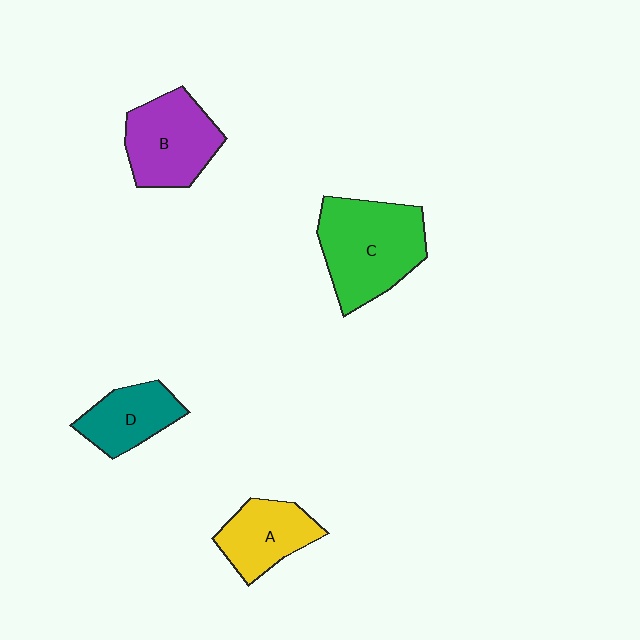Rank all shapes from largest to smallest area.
From largest to smallest: C (green), B (purple), A (yellow), D (teal).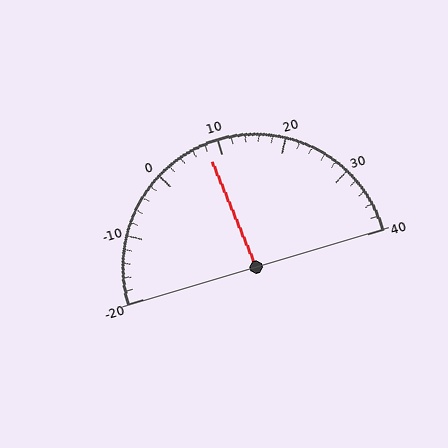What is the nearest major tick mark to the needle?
The nearest major tick mark is 10.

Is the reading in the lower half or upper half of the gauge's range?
The reading is in the lower half of the range (-20 to 40).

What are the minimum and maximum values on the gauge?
The gauge ranges from -20 to 40.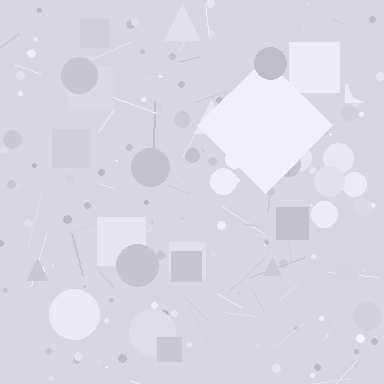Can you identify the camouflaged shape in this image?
The camouflaged shape is a diamond.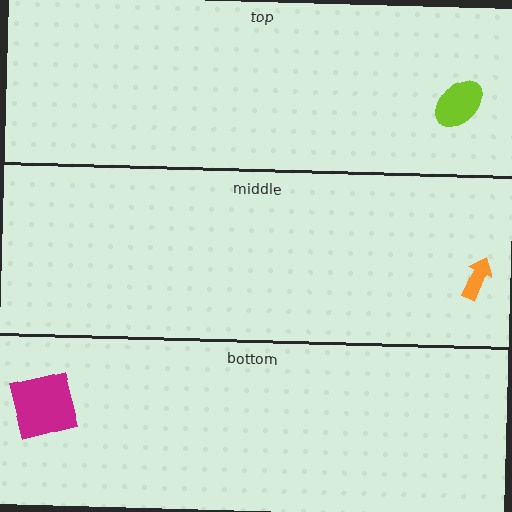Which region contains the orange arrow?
The middle region.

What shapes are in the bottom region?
The magenta square.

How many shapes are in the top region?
1.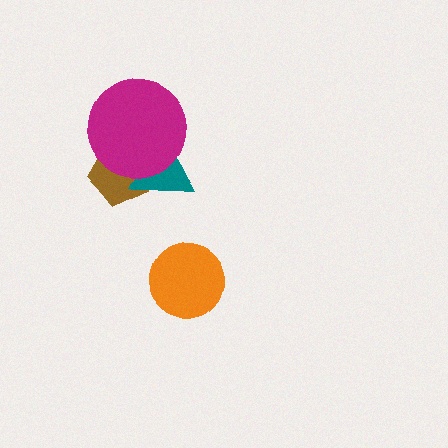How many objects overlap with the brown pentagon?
2 objects overlap with the brown pentagon.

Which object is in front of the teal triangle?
The magenta circle is in front of the teal triangle.